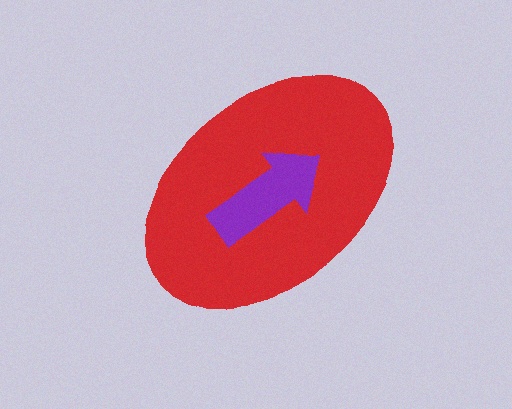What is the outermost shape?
The red ellipse.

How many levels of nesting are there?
2.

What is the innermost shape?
The purple arrow.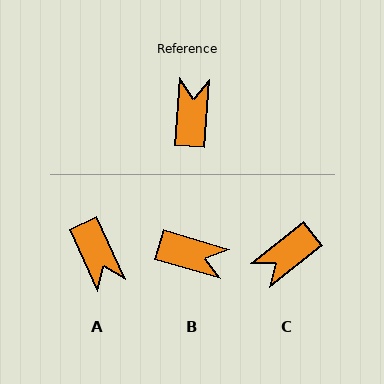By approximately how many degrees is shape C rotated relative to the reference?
Approximately 133 degrees counter-clockwise.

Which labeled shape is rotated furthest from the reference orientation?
A, about 151 degrees away.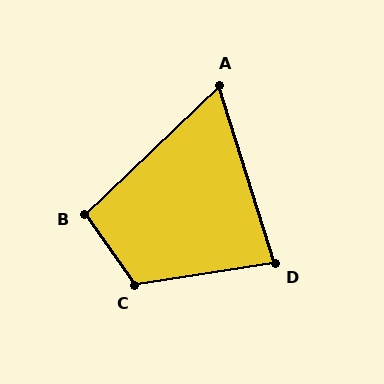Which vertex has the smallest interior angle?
A, at approximately 64 degrees.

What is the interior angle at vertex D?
Approximately 81 degrees (acute).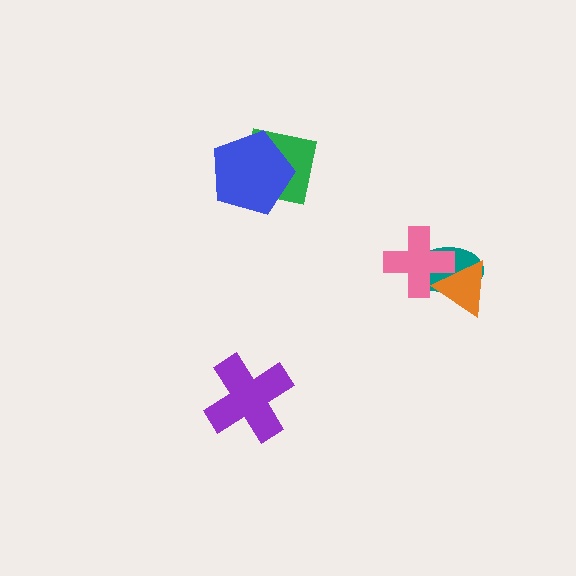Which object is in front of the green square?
The blue pentagon is in front of the green square.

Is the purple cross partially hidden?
No, no other shape covers it.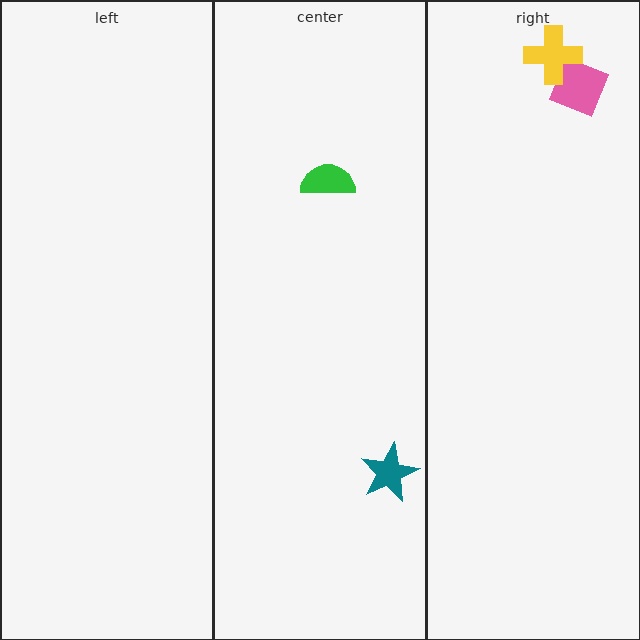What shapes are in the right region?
The pink diamond, the yellow cross.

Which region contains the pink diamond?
The right region.